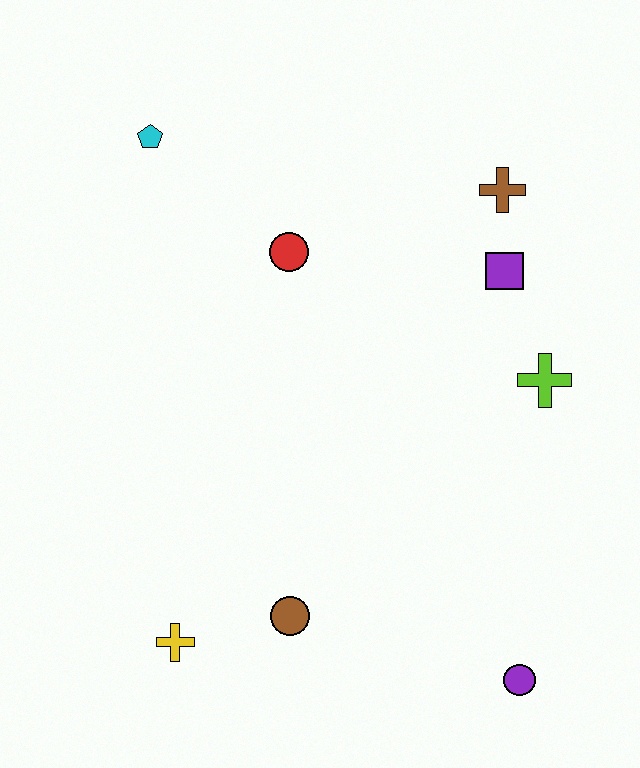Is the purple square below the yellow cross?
No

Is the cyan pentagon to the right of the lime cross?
No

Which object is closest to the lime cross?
The purple square is closest to the lime cross.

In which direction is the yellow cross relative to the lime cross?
The yellow cross is to the left of the lime cross.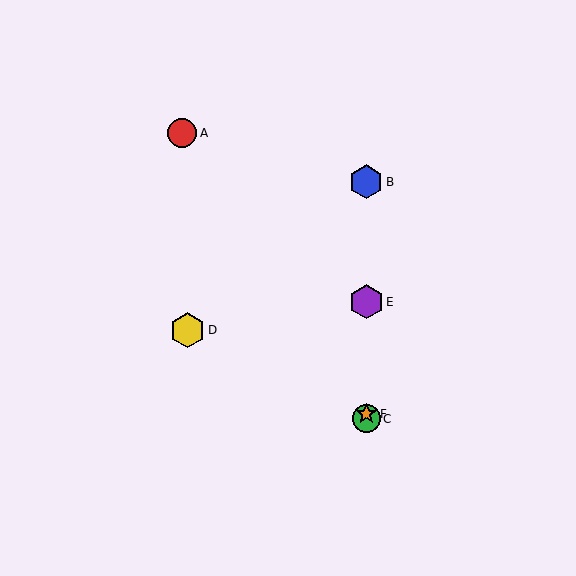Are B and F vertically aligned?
Yes, both are at x≈366.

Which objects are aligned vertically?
Objects B, C, E, F are aligned vertically.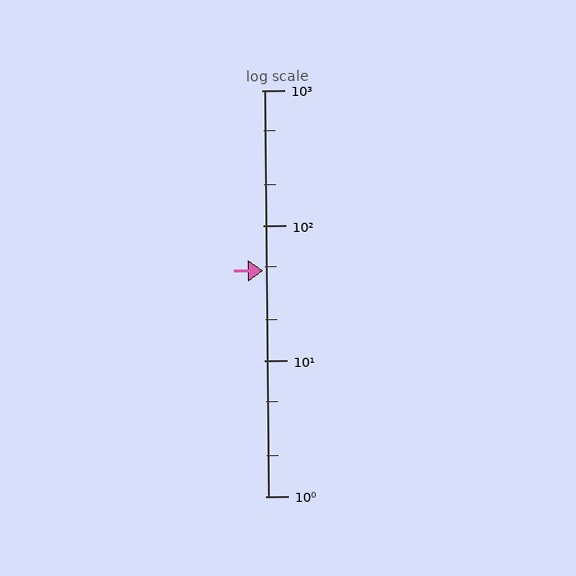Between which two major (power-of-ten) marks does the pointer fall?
The pointer is between 10 and 100.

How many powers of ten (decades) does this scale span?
The scale spans 3 decades, from 1 to 1000.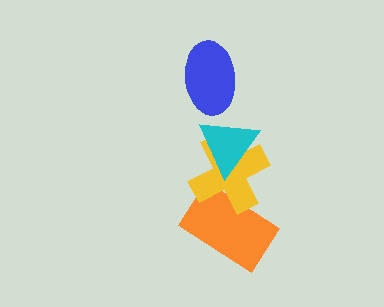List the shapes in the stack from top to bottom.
From top to bottom: the blue ellipse, the cyan triangle, the yellow cross, the orange rectangle.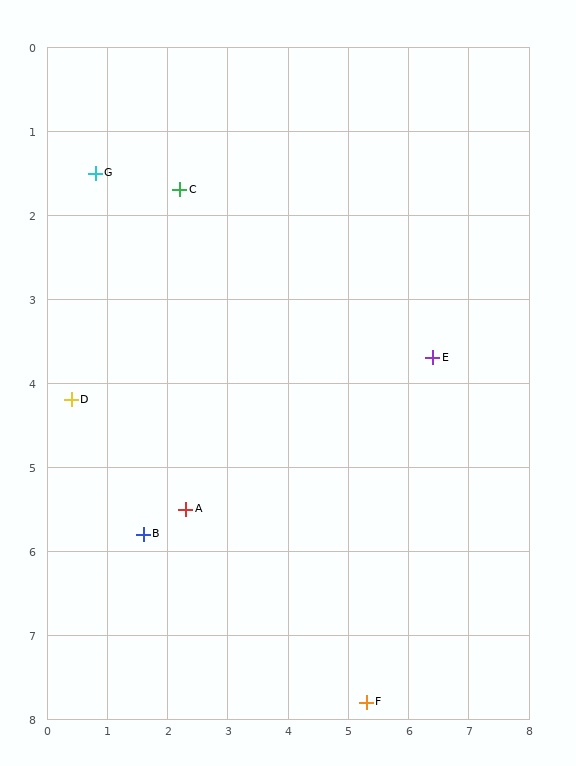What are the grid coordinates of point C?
Point C is at approximately (2.2, 1.7).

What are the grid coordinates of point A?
Point A is at approximately (2.3, 5.5).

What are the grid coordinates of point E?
Point E is at approximately (6.4, 3.7).